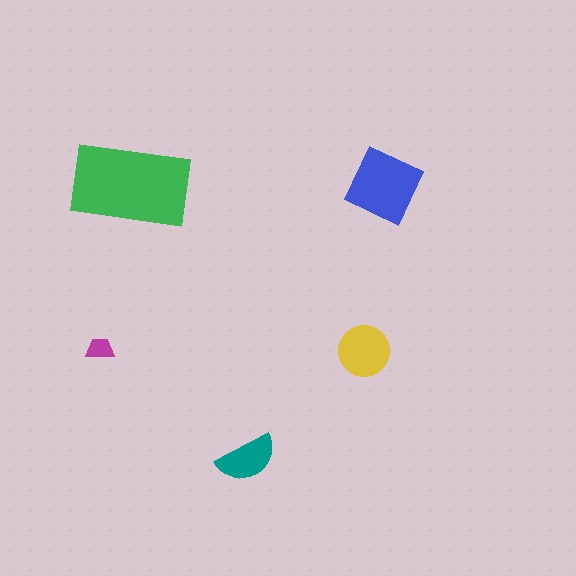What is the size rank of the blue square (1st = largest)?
2nd.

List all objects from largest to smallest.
The green rectangle, the blue square, the yellow circle, the teal semicircle, the magenta trapezoid.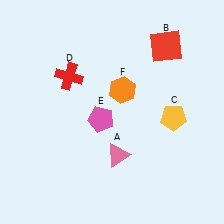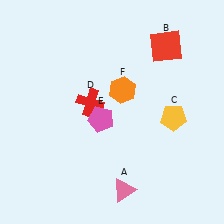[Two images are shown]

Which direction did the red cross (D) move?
The red cross (D) moved down.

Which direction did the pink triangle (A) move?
The pink triangle (A) moved down.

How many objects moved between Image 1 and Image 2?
2 objects moved between the two images.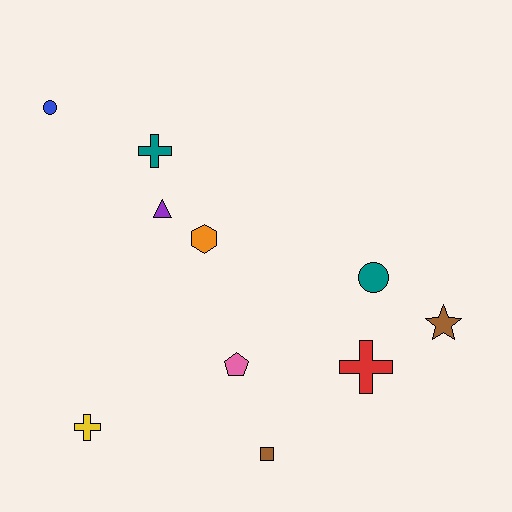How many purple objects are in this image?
There is 1 purple object.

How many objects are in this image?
There are 10 objects.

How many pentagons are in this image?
There is 1 pentagon.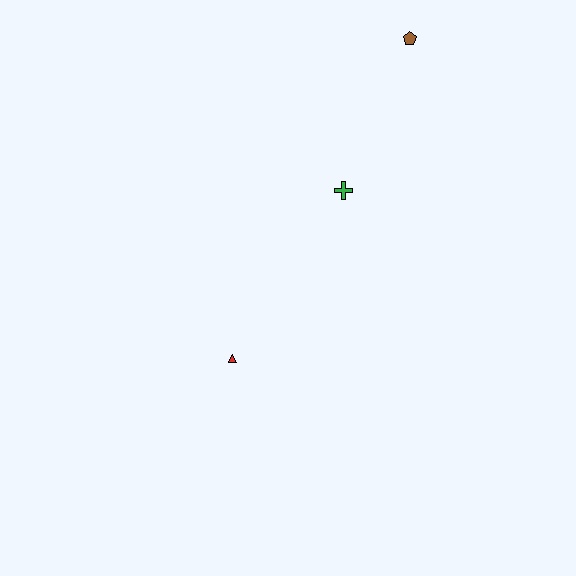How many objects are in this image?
There are 3 objects.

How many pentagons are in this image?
There is 1 pentagon.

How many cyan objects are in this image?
There are no cyan objects.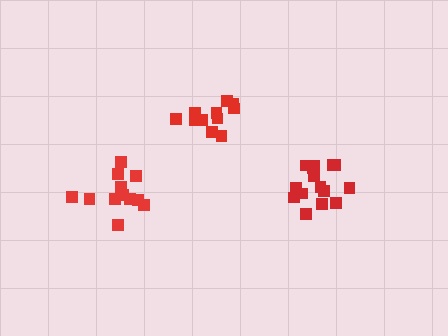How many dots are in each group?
Group 1: 12 dots, Group 2: 15 dots, Group 3: 11 dots (38 total).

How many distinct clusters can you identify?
There are 3 distinct clusters.